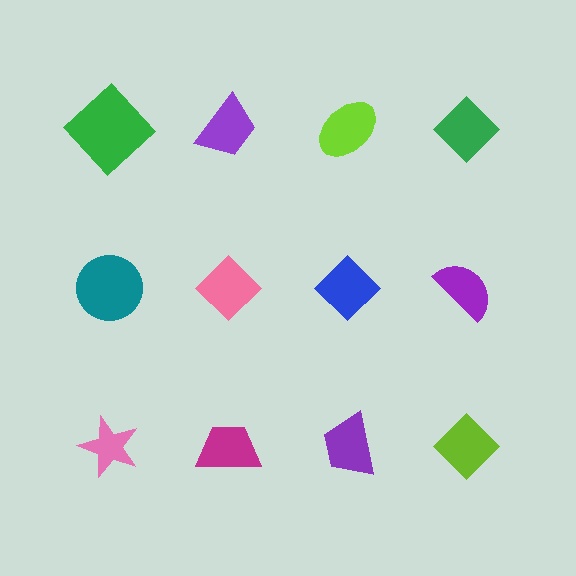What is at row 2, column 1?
A teal circle.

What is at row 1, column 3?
A lime ellipse.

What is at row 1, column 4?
A green diamond.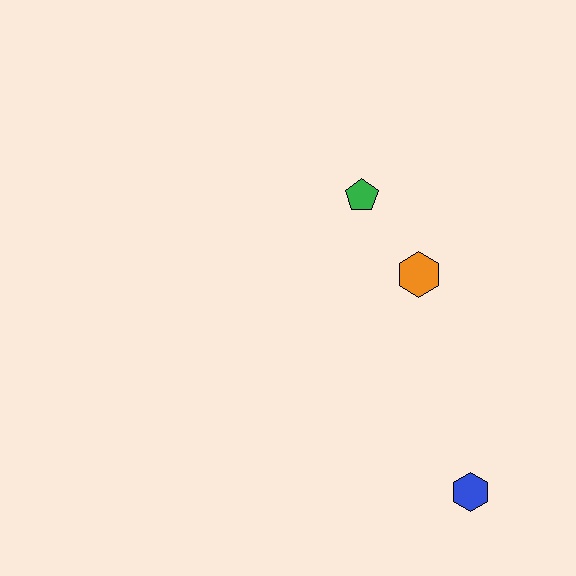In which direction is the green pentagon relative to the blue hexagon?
The green pentagon is above the blue hexagon.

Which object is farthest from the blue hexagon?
The green pentagon is farthest from the blue hexagon.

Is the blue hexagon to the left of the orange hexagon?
No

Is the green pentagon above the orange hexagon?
Yes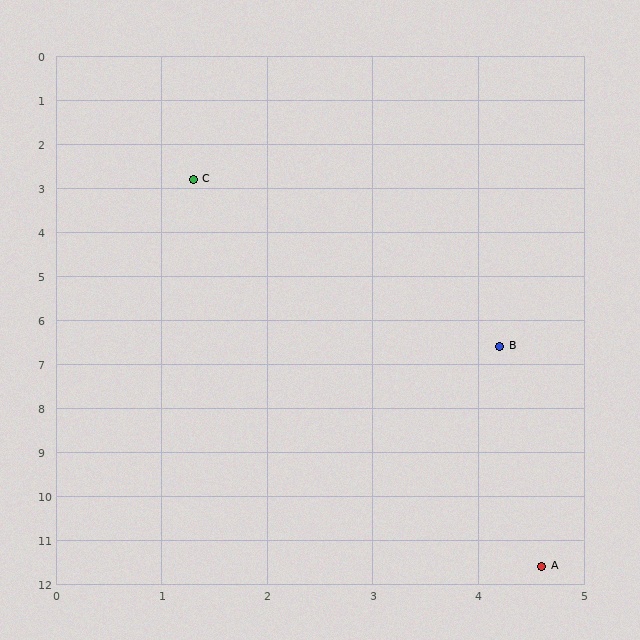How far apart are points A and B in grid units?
Points A and B are about 5.0 grid units apart.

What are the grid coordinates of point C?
Point C is at approximately (1.3, 2.8).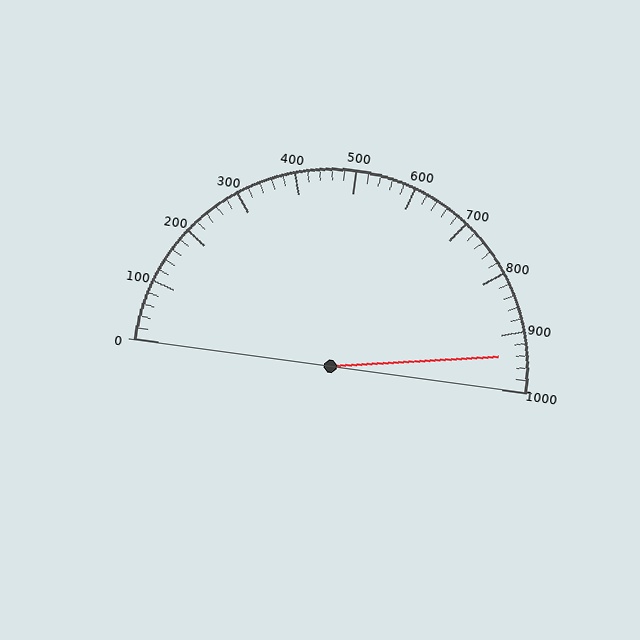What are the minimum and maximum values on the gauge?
The gauge ranges from 0 to 1000.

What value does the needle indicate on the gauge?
The needle indicates approximately 940.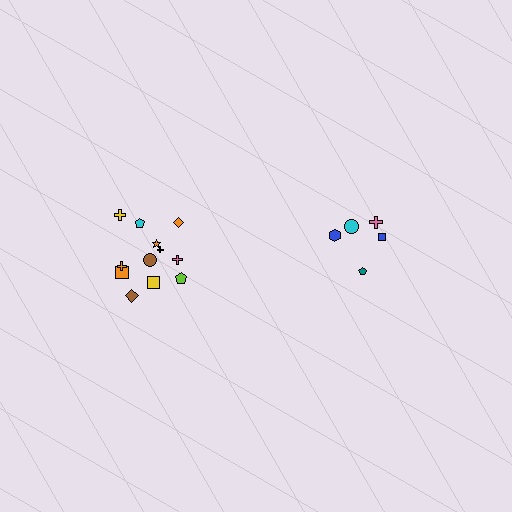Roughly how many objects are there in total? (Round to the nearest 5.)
Roughly 15 objects in total.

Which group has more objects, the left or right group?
The left group.